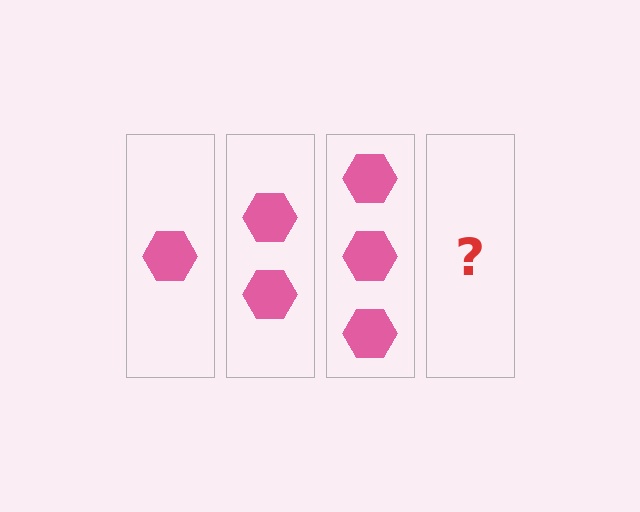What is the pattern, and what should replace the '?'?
The pattern is that each step adds one more hexagon. The '?' should be 4 hexagons.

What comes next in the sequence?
The next element should be 4 hexagons.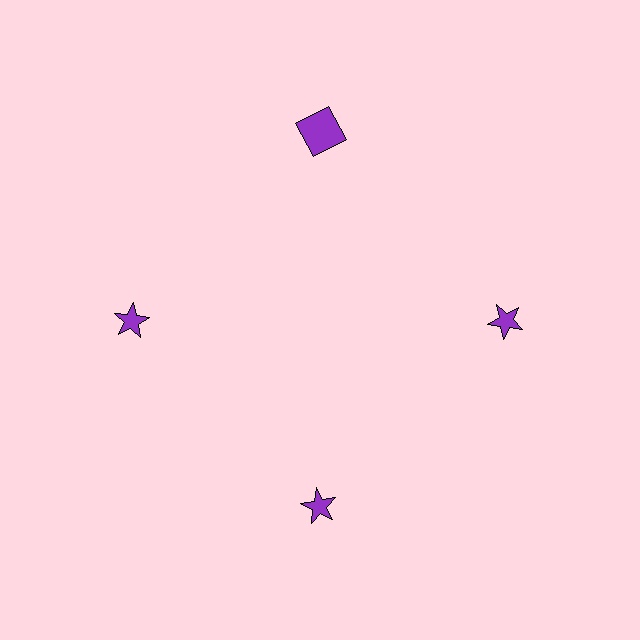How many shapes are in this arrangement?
There are 4 shapes arranged in a ring pattern.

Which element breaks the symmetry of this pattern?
The purple square at roughly the 12 o'clock position breaks the symmetry. All other shapes are purple stars.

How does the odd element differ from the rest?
It has a different shape: square instead of star.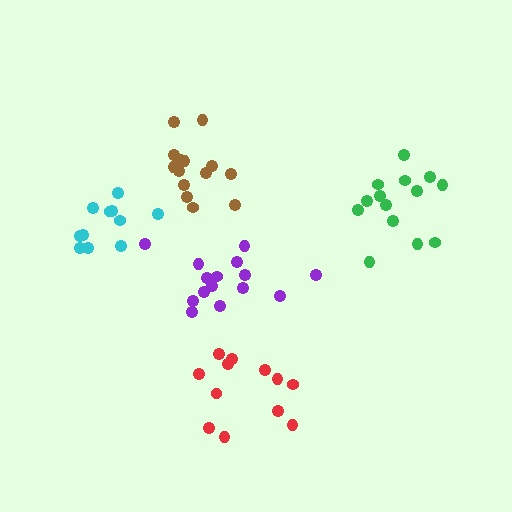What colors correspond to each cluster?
The clusters are colored: green, brown, purple, cyan, red.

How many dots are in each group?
Group 1: 14 dots, Group 2: 14 dots, Group 3: 15 dots, Group 4: 11 dots, Group 5: 12 dots (66 total).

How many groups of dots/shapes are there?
There are 5 groups.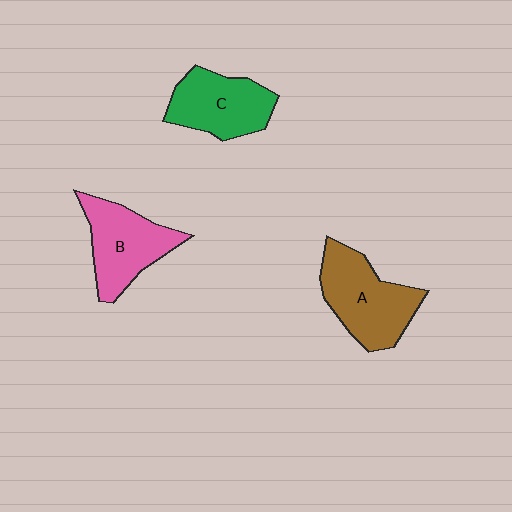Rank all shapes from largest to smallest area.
From largest to smallest: A (brown), B (pink), C (green).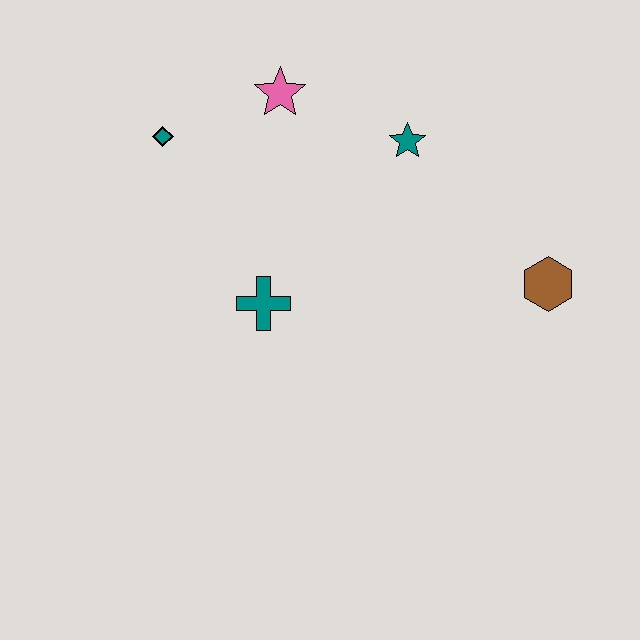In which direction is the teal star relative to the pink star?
The teal star is to the right of the pink star.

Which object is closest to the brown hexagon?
The teal star is closest to the brown hexagon.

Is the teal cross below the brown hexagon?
Yes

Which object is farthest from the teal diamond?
The brown hexagon is farthest from the teal diamond.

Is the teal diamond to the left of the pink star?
Yes